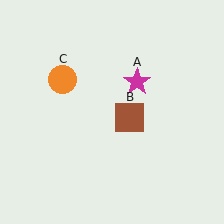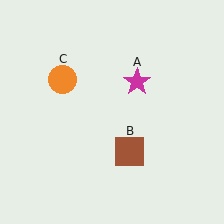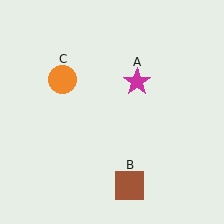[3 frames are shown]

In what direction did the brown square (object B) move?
The brown square (object B) moved down.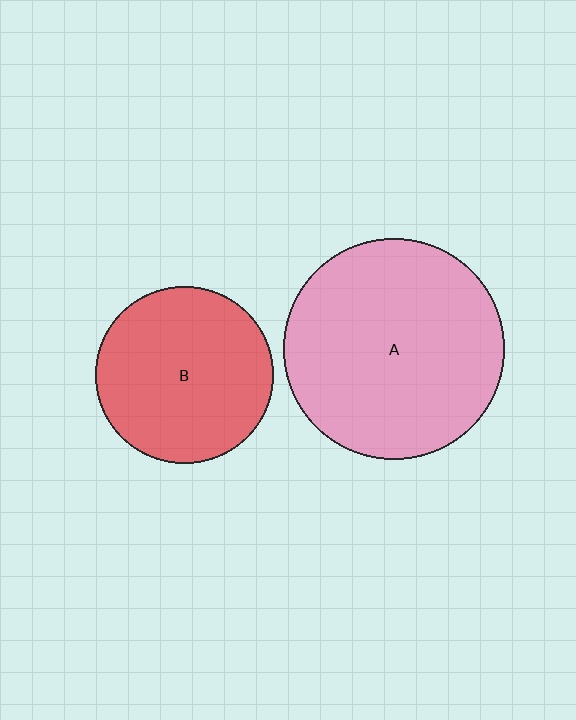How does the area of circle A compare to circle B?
Approximately 1.6 times.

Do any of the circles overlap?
No, none of the circles overlap.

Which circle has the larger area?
Circle A (pink).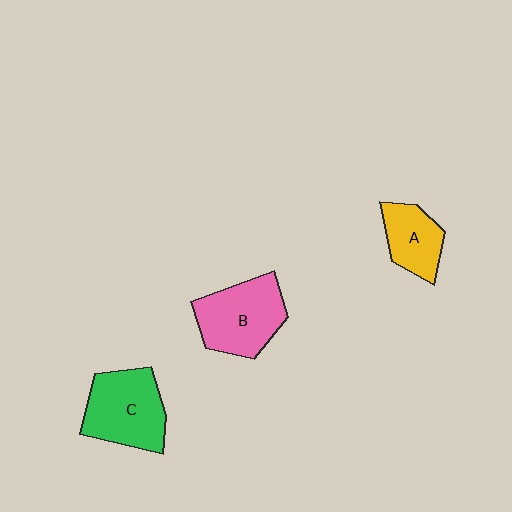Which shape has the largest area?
Shape C (green).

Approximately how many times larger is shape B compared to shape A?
Approximately 1.6 times.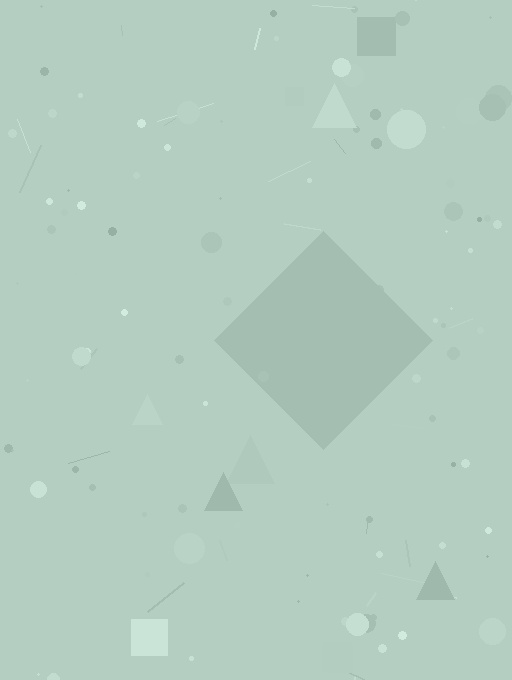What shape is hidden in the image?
A diamond is hidden in the image.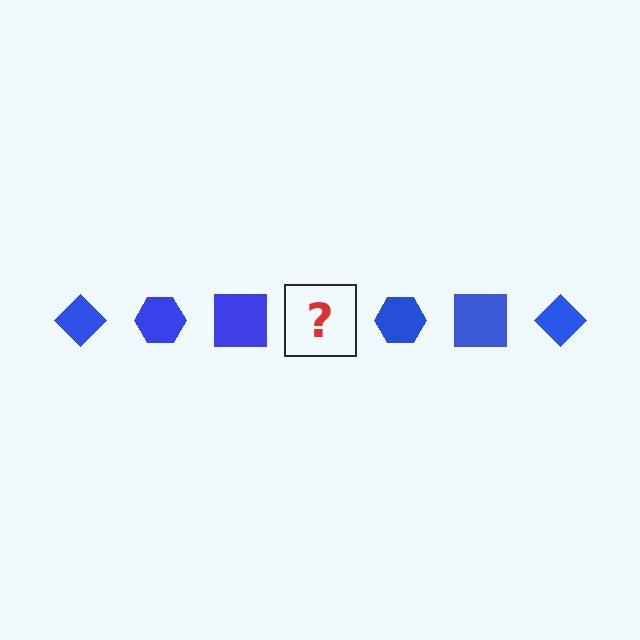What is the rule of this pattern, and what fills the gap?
The rule is that the pattern cycles through diamond, hexagon, square shapes in blue. The gap should be filled with a blue diamond.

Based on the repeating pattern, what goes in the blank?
The blank should be a blue diamond.